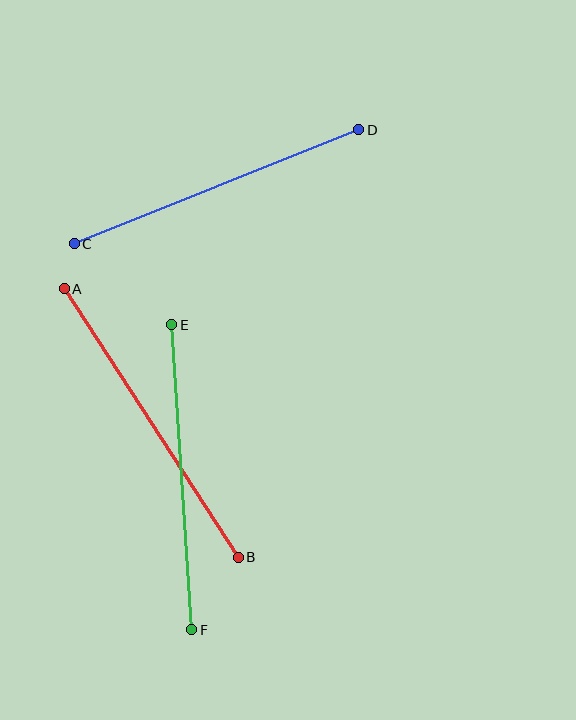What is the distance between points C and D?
The distance is approximately 306 pixels.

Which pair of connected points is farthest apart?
Points A and B are farthest apart.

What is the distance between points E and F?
The distance is approximately 305 pixels.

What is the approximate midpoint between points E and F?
The midpoint is at approximately (182, 477) pixels.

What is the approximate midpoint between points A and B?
The midpoint is at approximately (151, 423) pixels.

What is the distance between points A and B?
The distance is approximately 320 pixels.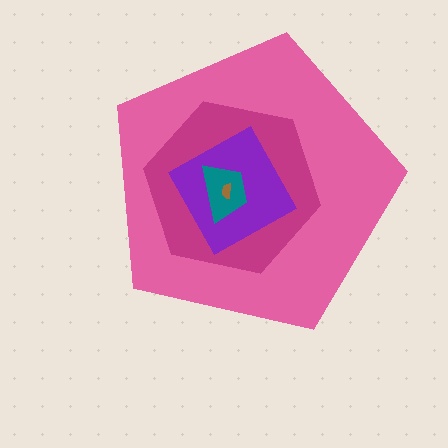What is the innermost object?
The brown semicircle.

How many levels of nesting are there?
5.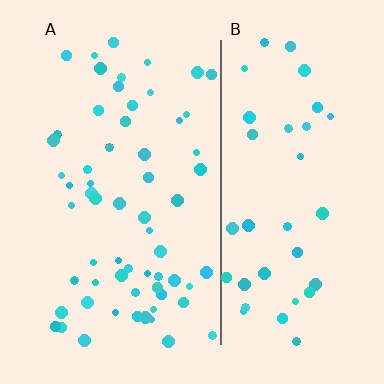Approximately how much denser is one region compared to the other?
Approximately 1.6× — region A over region B.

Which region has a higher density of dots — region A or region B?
A (the left).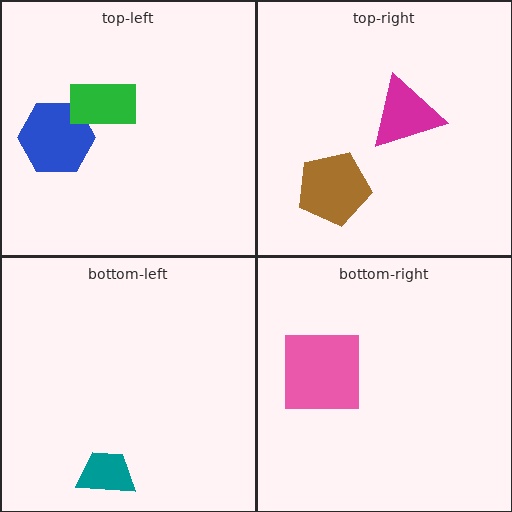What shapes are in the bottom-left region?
The teal trapezoid.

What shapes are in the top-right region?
The brown pentagon, the magenta triangle.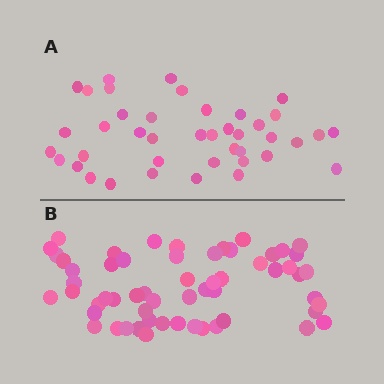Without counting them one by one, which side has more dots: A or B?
Region B (the bottom region) has more dots.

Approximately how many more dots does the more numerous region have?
Region B has approximately 15 more dots than region A.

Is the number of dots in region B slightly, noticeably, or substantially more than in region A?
Region B has noticeably more, but not dramatically so. The ratio is roughly 1.4 to 1.